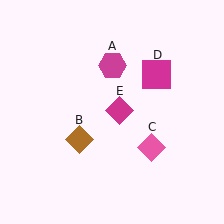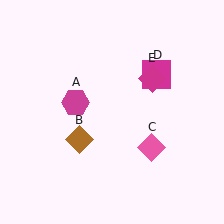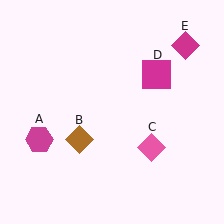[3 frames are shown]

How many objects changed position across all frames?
2 objects changed position: magenta hexagon (object A), magenta diamond (object E).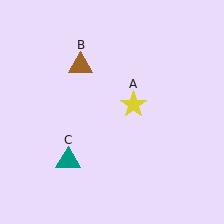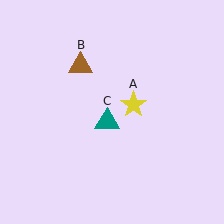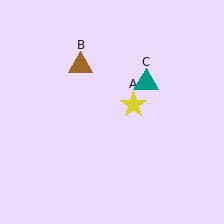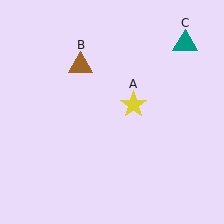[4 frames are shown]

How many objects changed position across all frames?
1 object changed position: teal triangle (object C).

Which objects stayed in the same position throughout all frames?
Yellow star (object A) and brown triangle (object B) remained stationary.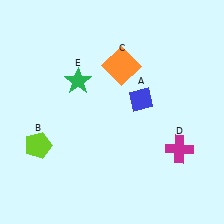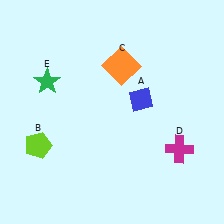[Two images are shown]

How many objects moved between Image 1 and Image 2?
1 object moved between the two images.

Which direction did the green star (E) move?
The green star (E) moved left.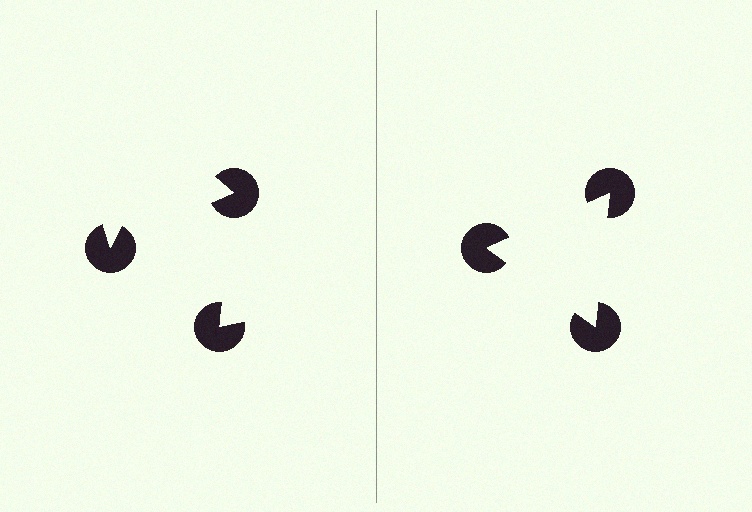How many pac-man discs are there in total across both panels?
6 — 3 on each side.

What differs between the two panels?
The pac-man discs are positioned identically on both sides; only the wedge orientations differ. On the right they align to a triangle; on the left they are misaligned.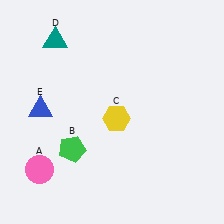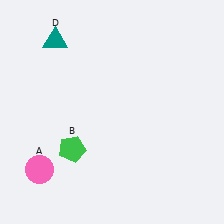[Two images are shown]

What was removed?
The yellow hexagon (C), the blue triangle (E) were removed in Image 2.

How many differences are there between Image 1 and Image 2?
There are 2 differences between the two images.